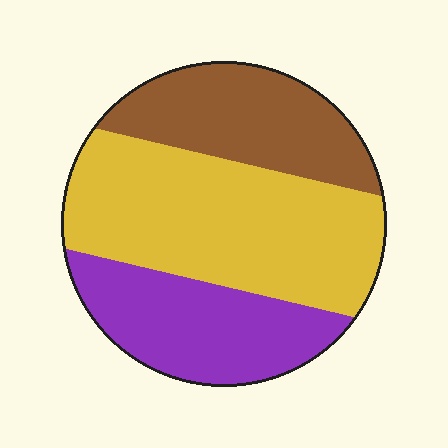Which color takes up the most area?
Yellow, at roughly 45%.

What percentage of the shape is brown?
Brown takes up between a sixth and a third of the shape.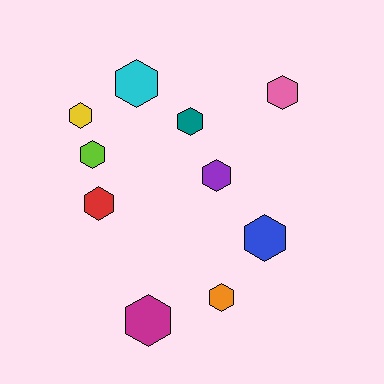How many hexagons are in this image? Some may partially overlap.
There are 10 hexagons.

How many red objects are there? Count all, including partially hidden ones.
There is 1 red object.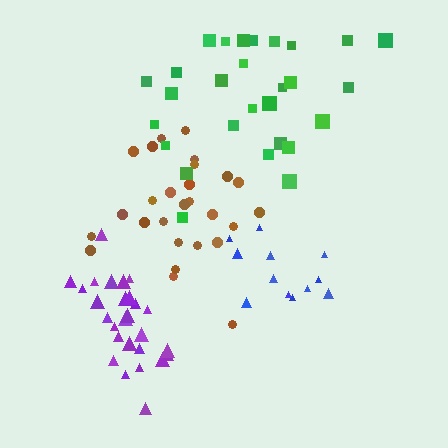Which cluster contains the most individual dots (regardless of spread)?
Green (29).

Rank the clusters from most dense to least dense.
purple, brown, blue, green.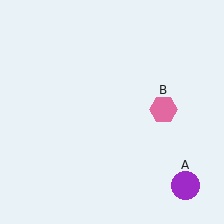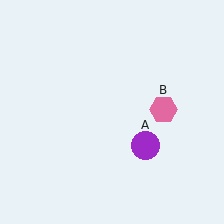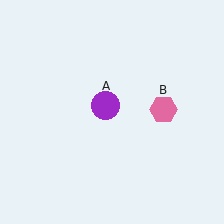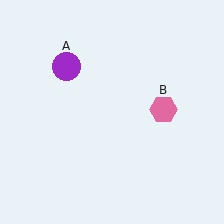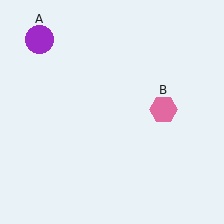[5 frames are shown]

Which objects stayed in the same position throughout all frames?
Pink hexagon (object B) remained stationary.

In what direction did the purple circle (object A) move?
The purple circle (object A) moved up and to the left.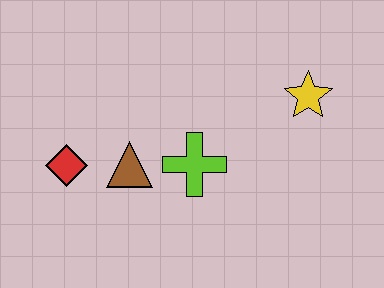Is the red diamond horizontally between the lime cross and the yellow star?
No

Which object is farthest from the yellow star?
The red diamond is farthest from the yellow star.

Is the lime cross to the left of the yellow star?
Yes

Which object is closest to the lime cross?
The brown triangle is closest to the lime cross.